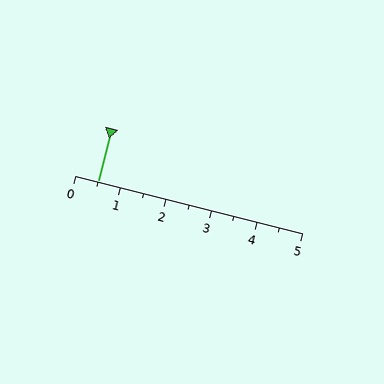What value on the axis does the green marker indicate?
The marker indicates approximately 0.5.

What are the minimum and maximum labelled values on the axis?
The axis runs from 0 to 5.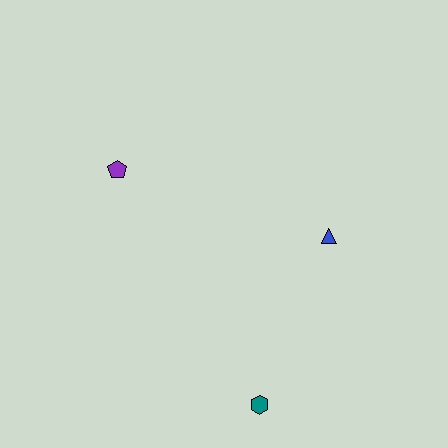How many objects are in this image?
There are 3 objects.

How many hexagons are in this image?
There is 1 hexagon.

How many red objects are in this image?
There are no red objects.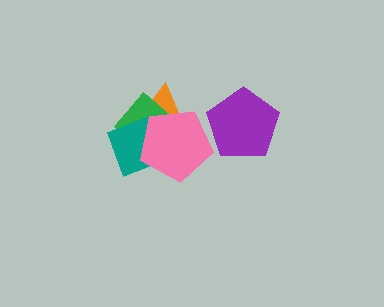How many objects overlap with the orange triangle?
3 objects overlap with the orange triangle.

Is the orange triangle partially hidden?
Yes, it is partially covered by another shape.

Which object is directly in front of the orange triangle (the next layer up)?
The green diamond is directly in front of the orange triangle.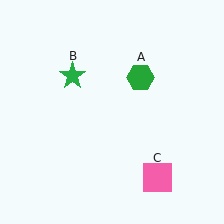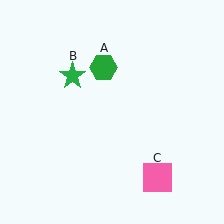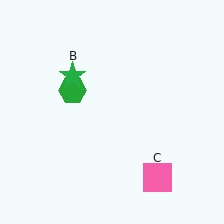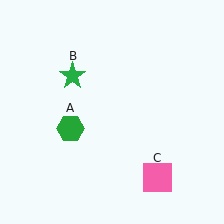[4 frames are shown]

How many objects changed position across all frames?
1 object changed position: green hexagon (object A).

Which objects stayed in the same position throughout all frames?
Green star (object B) and pink square (object C) remained stationary.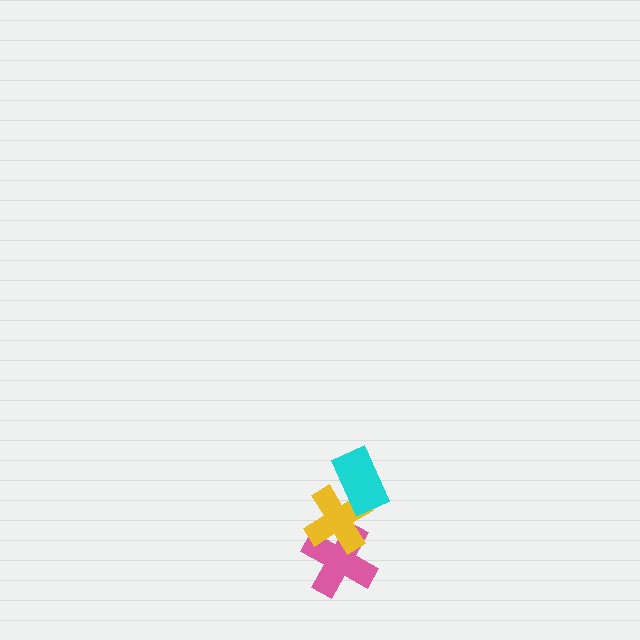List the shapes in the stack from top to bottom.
From top to bottom: the cyan rectangle, the yellow cross, the pink cross.